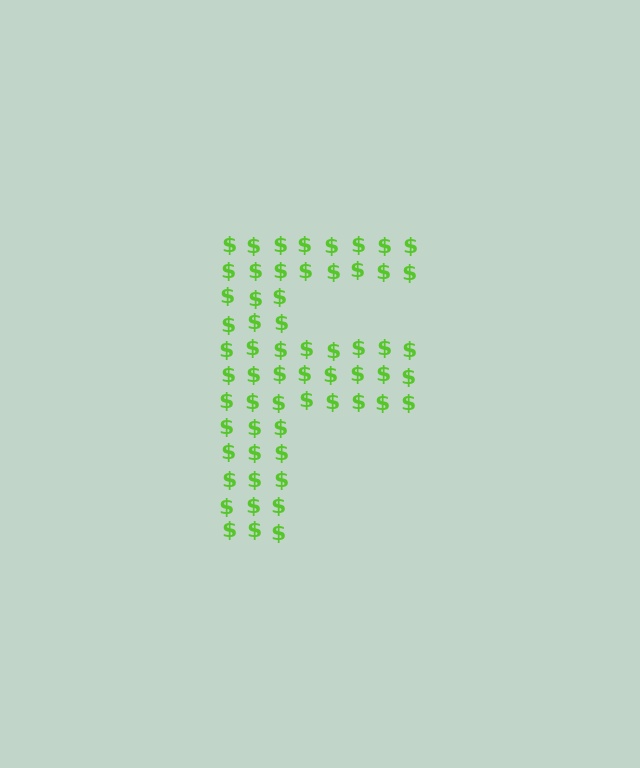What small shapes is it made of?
It is made of small dollar signs.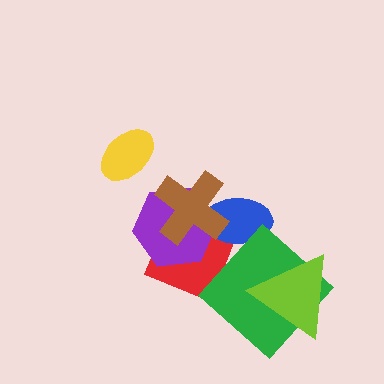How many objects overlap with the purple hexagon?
3 objects overlap with the purple hexagon.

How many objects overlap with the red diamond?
4 objects overlap with the red diamond.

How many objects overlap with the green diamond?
2 objects overlap with the green diamond.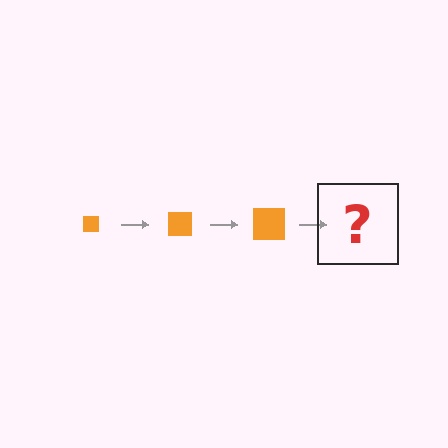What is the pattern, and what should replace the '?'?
The pattern is that the square gets progressively larger each step. The '?' should be an orange square, larger than the previous one.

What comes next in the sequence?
The next element should be an orange square, larger than the previous one.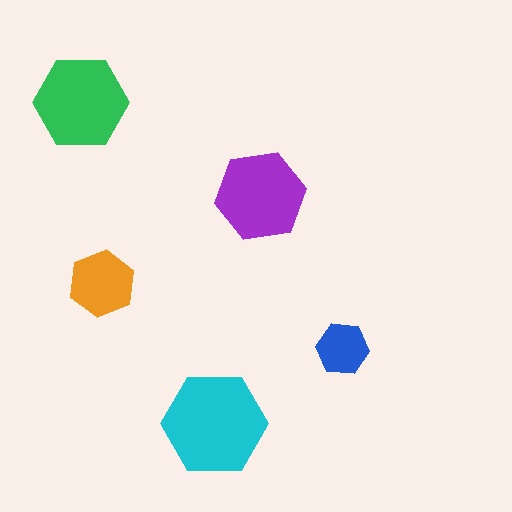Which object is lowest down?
The cyan hexagon is bottommost.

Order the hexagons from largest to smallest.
the cyan one, the green one, the purple one, the orange one, the blue one.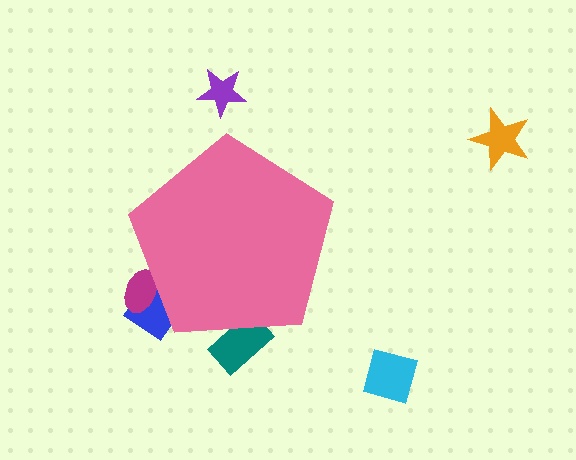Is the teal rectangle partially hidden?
Yes, the teal rectangle is partially hidden behind the pink pentagon.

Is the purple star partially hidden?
No, the purple star is fully visible.